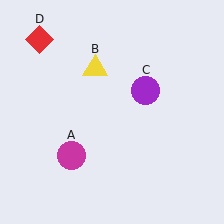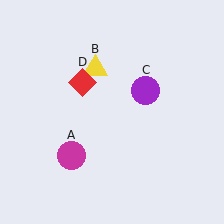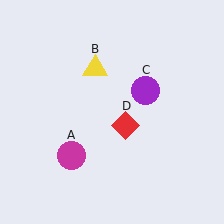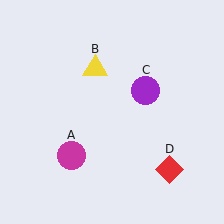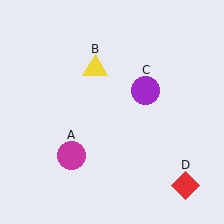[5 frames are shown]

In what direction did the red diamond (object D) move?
The red diamond (object D) moved down and to the right.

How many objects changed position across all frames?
1 object changed position: red diamond (object D).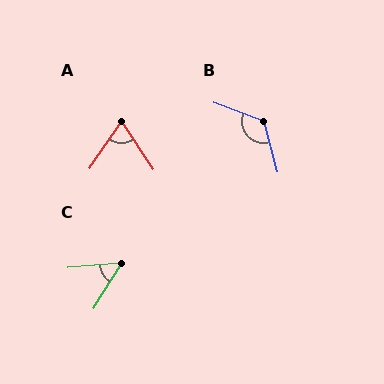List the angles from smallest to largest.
C (53°), A (68°), B (126°).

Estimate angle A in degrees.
Approximately 68 degrees.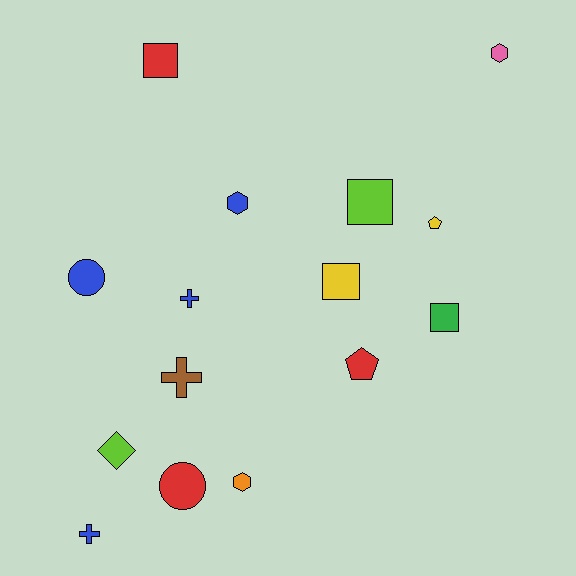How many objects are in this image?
There are 15 objects.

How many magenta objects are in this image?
There are no magenta objects.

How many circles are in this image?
There are 2 circles.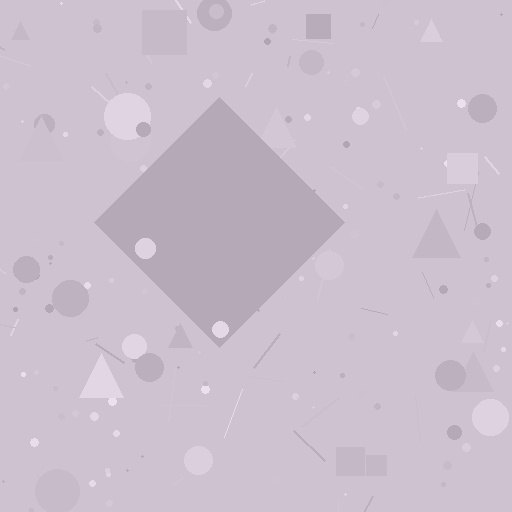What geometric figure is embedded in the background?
A diamond is embedded in the background.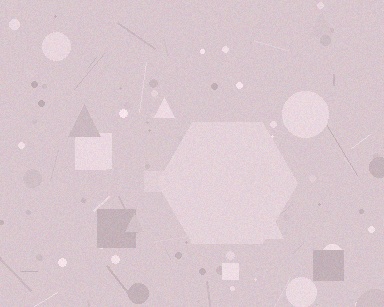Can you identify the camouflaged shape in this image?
The camouflaged shape is a hexagon.